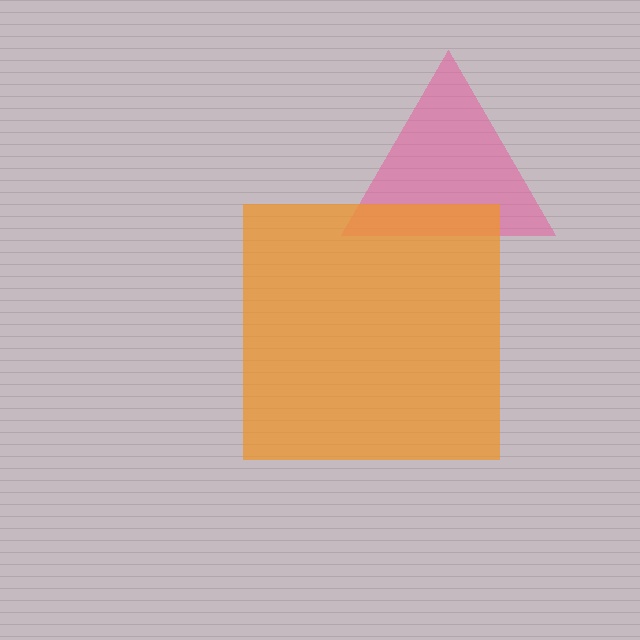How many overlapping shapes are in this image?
There are 2 overlapping shapes in the image.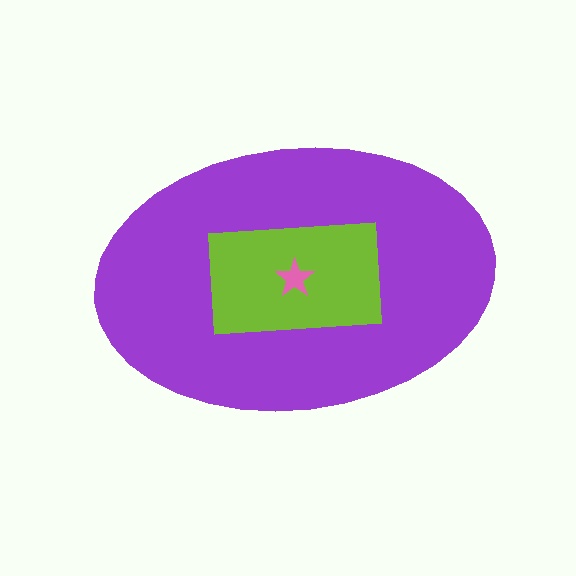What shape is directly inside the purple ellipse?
The lime rectangle.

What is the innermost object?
The pink star.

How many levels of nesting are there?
3.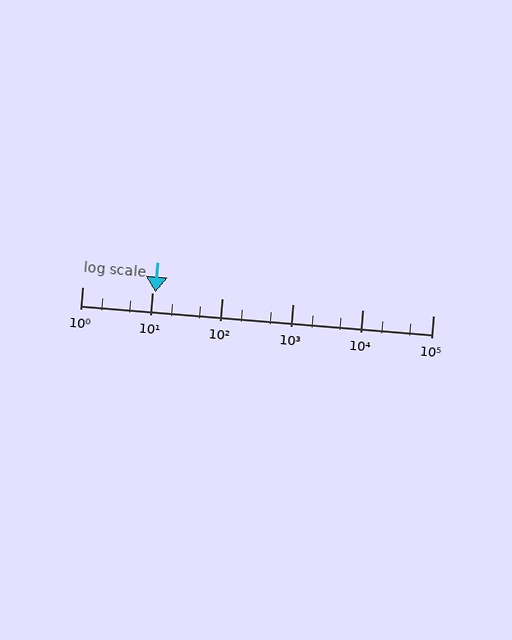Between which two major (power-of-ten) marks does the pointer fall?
The pointer is between 10 and 100.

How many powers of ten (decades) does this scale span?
The scale spans 5 decades, from 1 to 100000.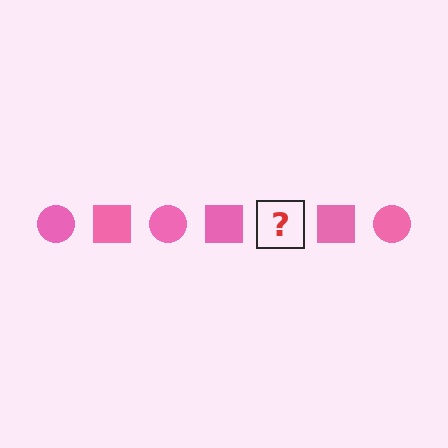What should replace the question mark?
The question mark should be replaced with a pink circle.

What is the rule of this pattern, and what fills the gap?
The rule is that the pattern cycles through circle, square shapes in pink. The gap should be filled with a pink circle.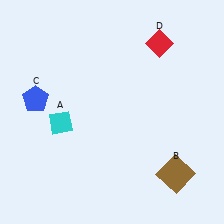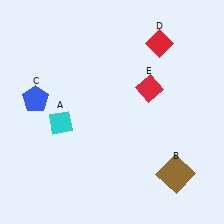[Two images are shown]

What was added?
A red diamond (E) was added in Image 2.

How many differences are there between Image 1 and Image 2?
There is 1 difference between the two images.